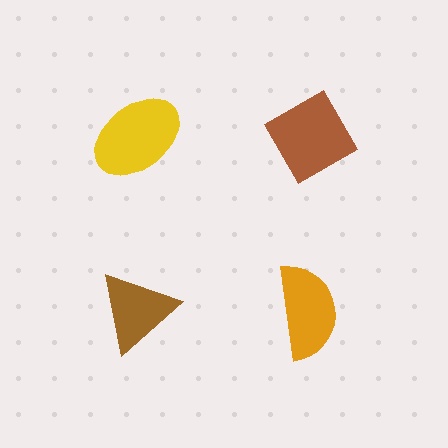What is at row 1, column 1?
A yellow ellipse.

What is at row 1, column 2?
A brown diamond.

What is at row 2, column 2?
An orange semicircle.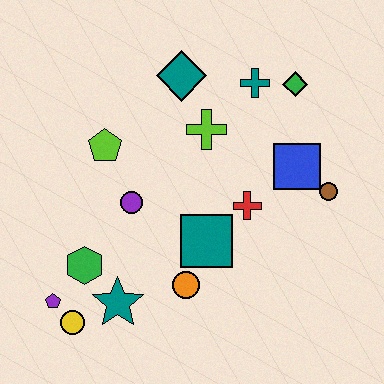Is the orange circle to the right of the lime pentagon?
Yes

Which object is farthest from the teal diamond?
The yellow circle is farthest from the teal diamond.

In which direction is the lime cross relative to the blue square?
The lime cross is to the left of the blue square.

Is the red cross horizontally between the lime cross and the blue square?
Yes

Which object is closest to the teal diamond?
The lime cross is closest to the teal diamond.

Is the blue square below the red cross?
No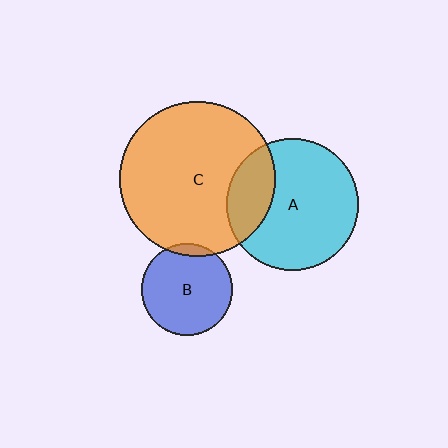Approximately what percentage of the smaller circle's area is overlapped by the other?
Approximately 25%.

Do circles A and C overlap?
Yes.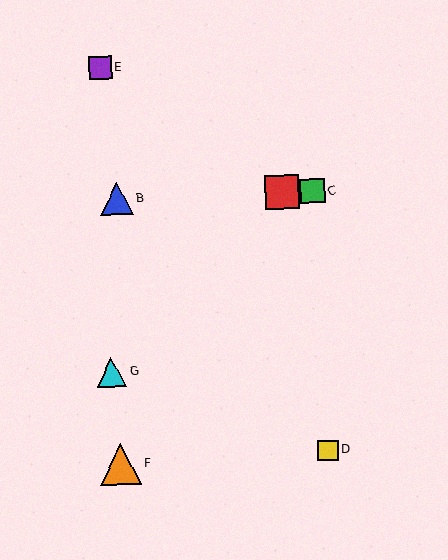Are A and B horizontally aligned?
Yes, both are at y≈192.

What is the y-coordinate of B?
Object B is at y≈199.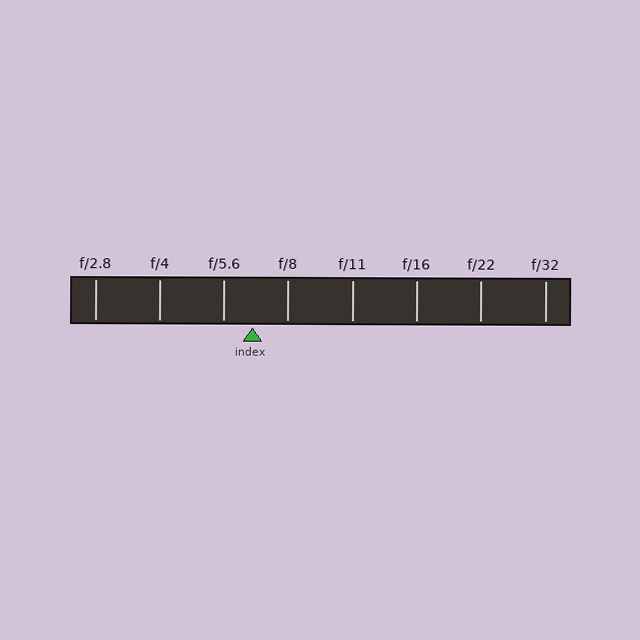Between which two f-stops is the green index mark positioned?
The index mark is between f/5.6 and f/8.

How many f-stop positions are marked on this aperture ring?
There are 8 f-stop positions marked.